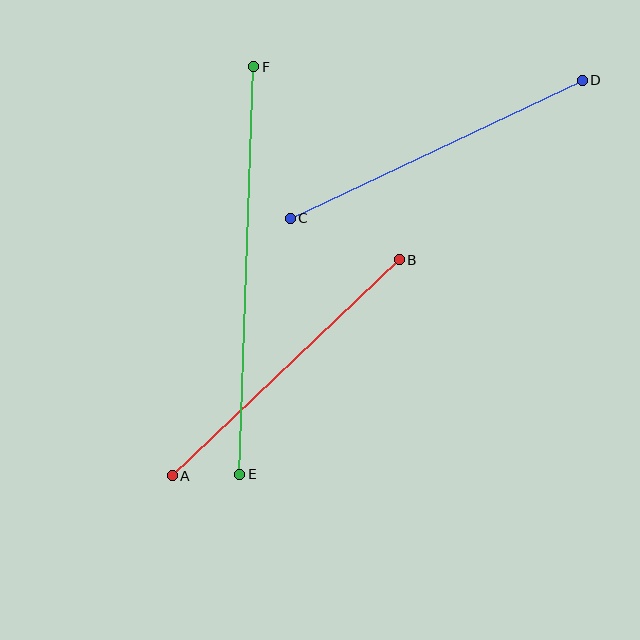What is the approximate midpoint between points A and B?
The midpoint is at approximately (286, 368) pixels.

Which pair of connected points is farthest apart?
Points E and F are farthest apart.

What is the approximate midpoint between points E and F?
The midpoint is at approximately (247, 271) pixels.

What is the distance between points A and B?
The distance is approximately 314 pixels.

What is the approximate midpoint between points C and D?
The midpoint is at approximately (436, 149) pixels.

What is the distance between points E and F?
The distance is approximately 408 pixels.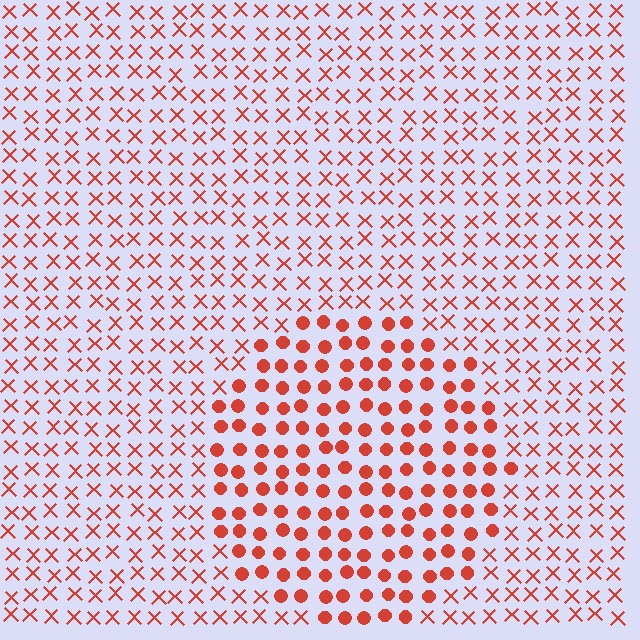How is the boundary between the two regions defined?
The boundary is defined by a change in element shape: circles inside vs. X marks outside. All elements share the same color and spacing.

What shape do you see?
I see a circle.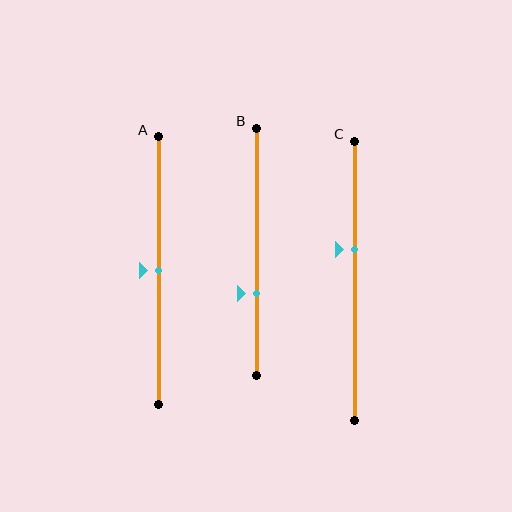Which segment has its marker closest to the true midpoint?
Segment A has its marker closest to the true midpoint.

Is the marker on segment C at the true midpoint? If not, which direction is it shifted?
No, the marker on segment C is shifted upward by about 11% of the segment length.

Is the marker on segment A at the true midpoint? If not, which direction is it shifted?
Yes, the marker on segment A is at the true midpoint.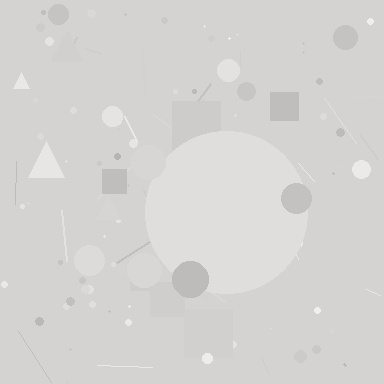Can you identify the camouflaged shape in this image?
The camouflaged shape is a circle.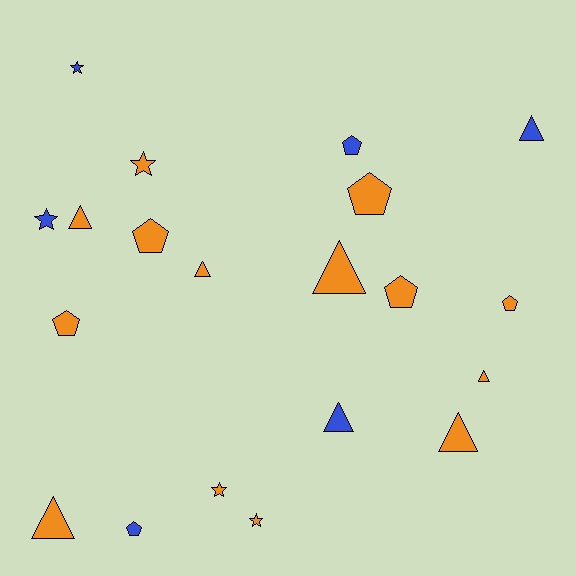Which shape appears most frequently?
Triangle, with 8 objects.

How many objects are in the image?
There are 20 objects.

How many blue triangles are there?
There are 2 blue triangles.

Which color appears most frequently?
Orange, with 14 objects.